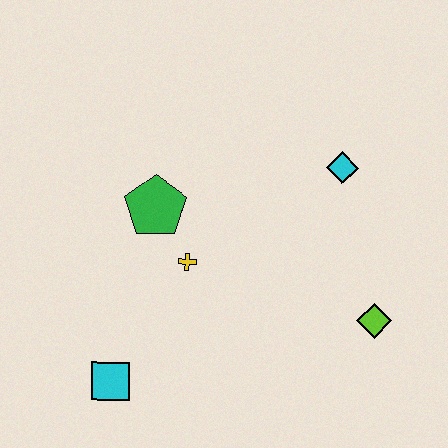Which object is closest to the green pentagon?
The yellow cross is closest to the green pentagon.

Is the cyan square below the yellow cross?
Yes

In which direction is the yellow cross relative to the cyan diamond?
The yellow cross is to the left of the cyan diamond.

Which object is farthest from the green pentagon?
The lime diamond is farthest from the green pentagon.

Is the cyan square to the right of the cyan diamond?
No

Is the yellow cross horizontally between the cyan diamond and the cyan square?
Yes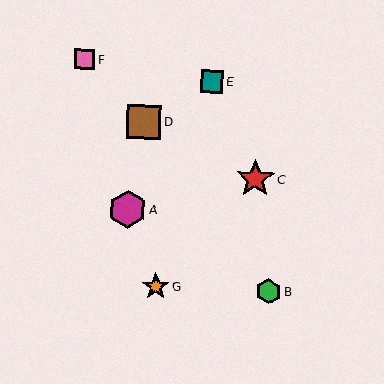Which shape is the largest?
The red star (labeled C) is the largest.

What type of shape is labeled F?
Shape F is a pink square.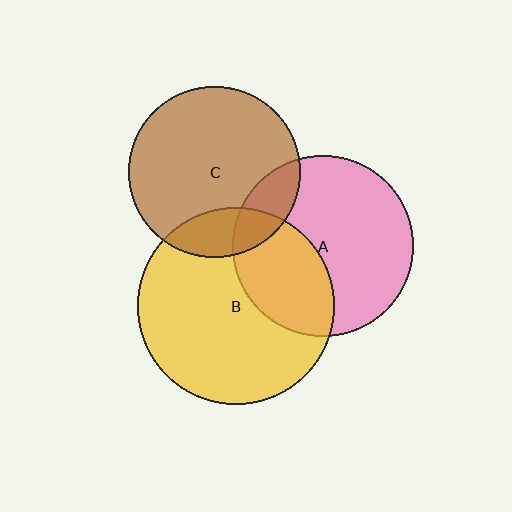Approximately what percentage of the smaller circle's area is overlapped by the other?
Approximately 35%.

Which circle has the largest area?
Circle B (yellow).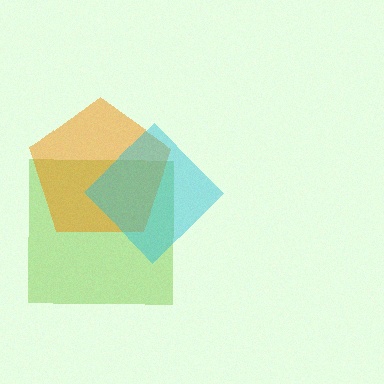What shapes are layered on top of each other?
The layered shapes are: a lime square, an orange pentagon, a cyan diamond.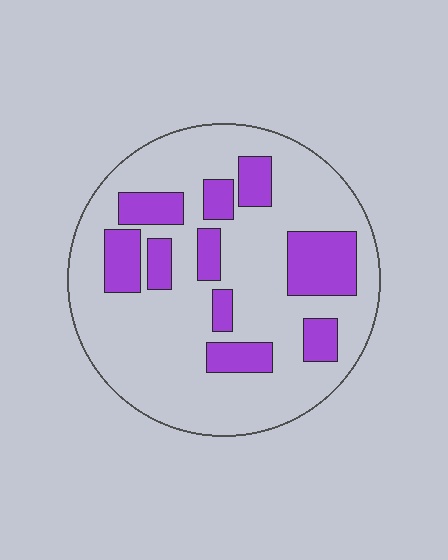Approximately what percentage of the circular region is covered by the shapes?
Approximately 25%.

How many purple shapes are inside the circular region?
10.